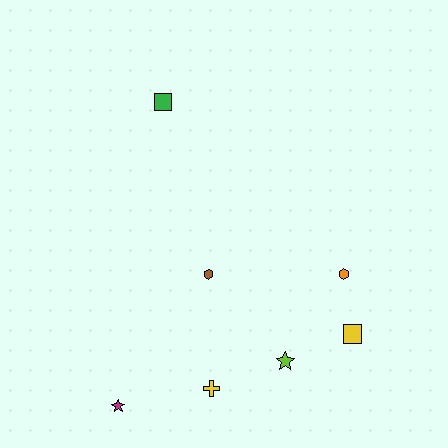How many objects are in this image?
There are 7 objects.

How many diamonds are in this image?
There are no diamonds.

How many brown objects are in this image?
There is 1 brown object.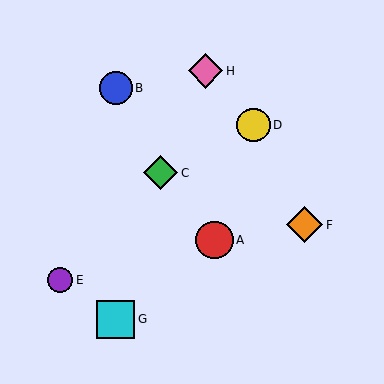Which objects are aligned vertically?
Objects B, G are aligned vertically.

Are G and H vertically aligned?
No, G is at x≈116 and H is at x≈206.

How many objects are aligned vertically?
2 objects (B, G) are aligned vertically.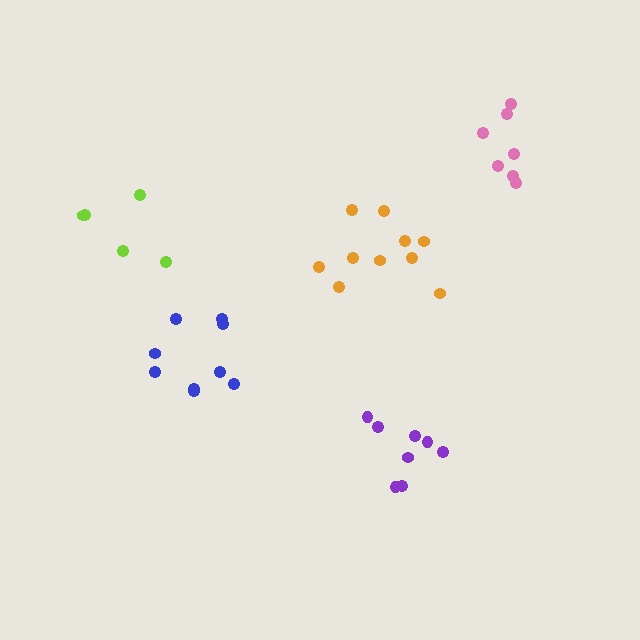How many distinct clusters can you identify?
There are 5 distinct clusters.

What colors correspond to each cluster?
The clusters are colored: lime, blue, orange, purple, pink.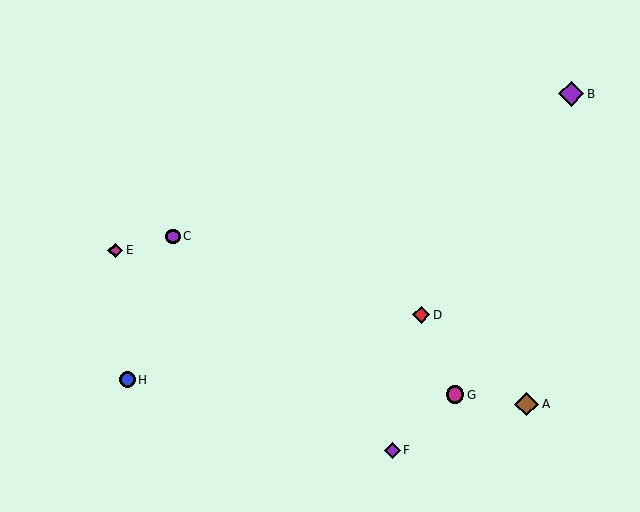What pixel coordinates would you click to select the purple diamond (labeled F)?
Click at (392, 450) to select the purple diamond F.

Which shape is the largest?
The purple diamond (labeled B) is the largest.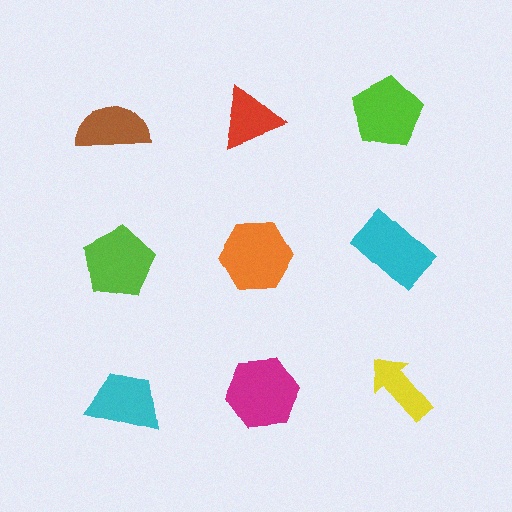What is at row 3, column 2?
A magenta hexagon.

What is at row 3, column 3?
A yellow arrow.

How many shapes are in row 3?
3 shapes.